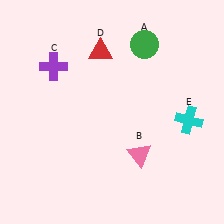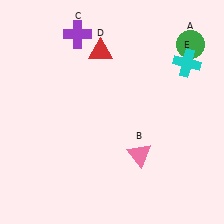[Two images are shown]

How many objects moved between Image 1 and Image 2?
3 objects moved between the two images.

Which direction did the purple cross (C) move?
The purple cross (C) moved up.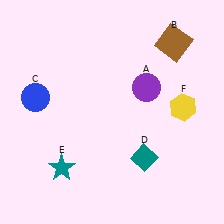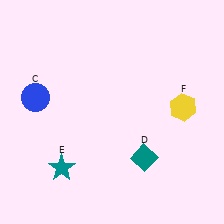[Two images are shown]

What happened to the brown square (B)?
The brown square (B) was removed in Image 2. It was in the top-right area of Image 1.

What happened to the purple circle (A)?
The purple circle (A) was removed in Image 2. It was in the top-right area of Image 1.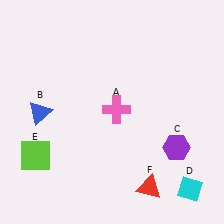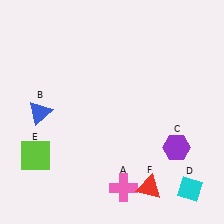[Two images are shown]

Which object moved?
The pink cross (A) moved down.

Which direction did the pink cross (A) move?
The pink cross (A) moved down.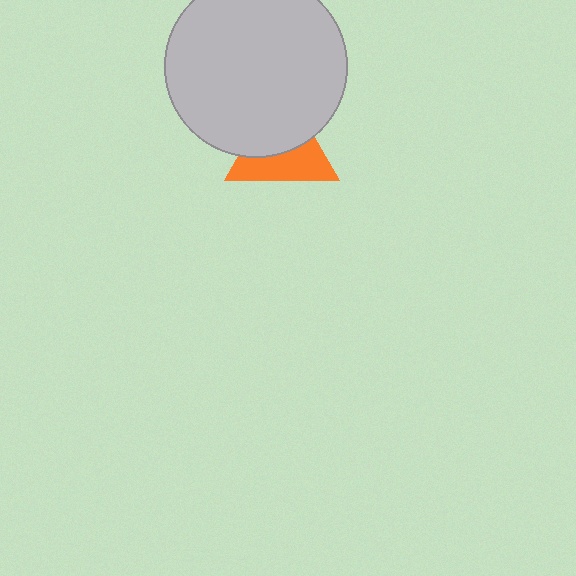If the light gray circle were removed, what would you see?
You would see the complete orange triangle.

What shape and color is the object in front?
The object in front is a light gray circle.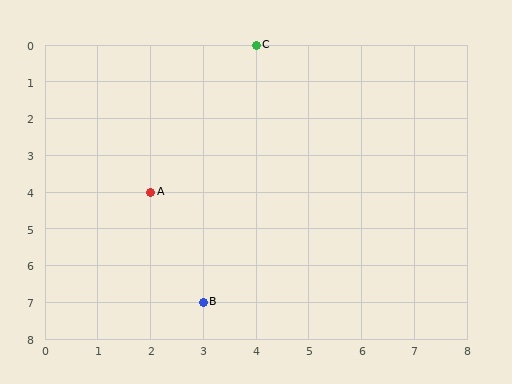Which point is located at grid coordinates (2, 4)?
Point A is at (2, 4).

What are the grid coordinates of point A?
Point A is at grid coordinates (2, 4).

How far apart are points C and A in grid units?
Points C and A are 2 columns and 4 rows apart (about 4.5 grid units diagonally).